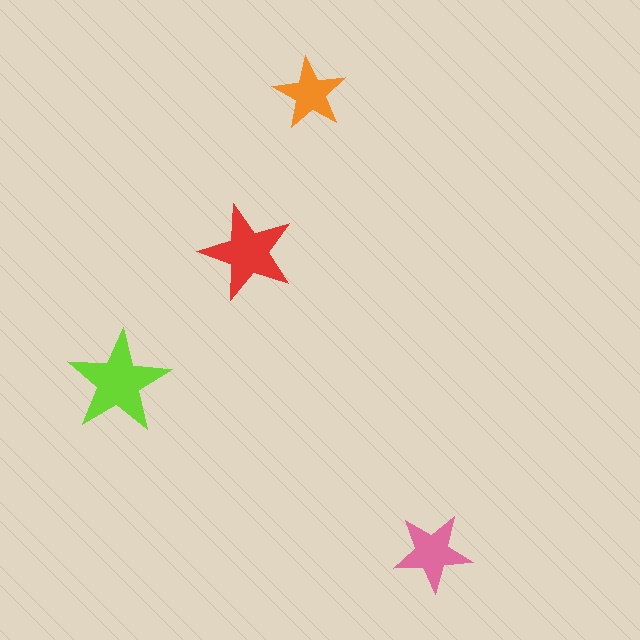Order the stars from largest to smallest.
the lime one, the red one, the pink one, the orange one.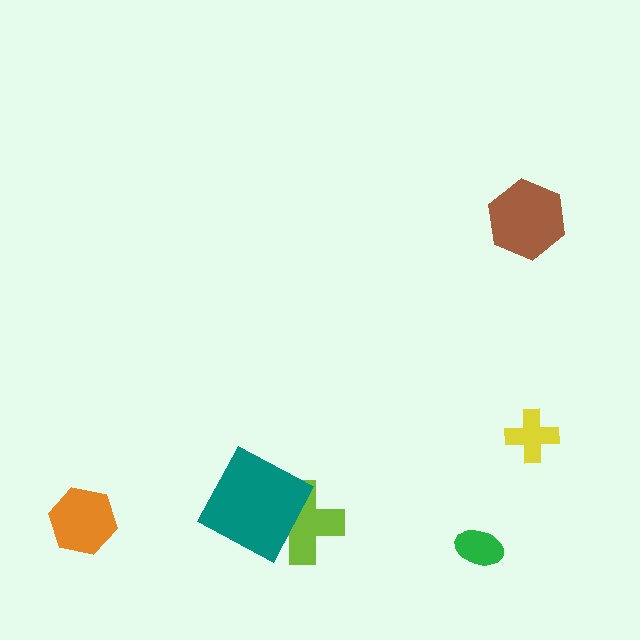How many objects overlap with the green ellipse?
0 objects overlap with the green ellipse.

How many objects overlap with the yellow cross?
0 objects overlap with the yellow cross.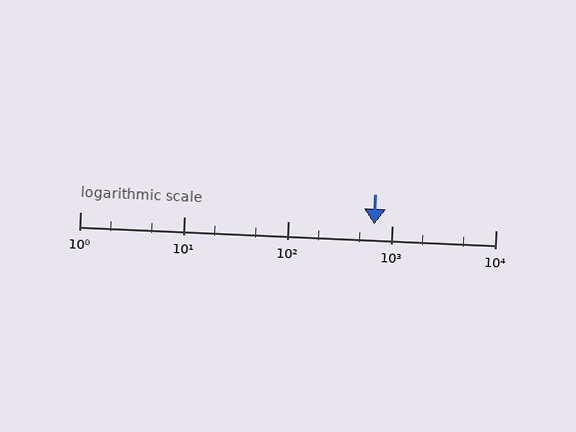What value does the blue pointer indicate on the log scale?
The pointer indicates approximately 680.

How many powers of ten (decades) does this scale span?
The scale spans 4 decades, from 1 to 10000.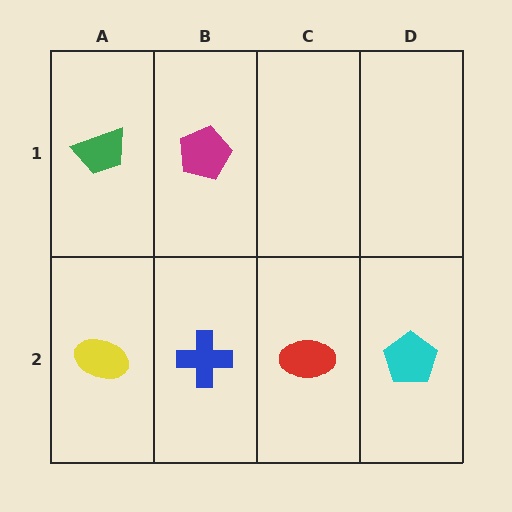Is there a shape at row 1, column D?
No, that cell is empty.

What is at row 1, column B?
A magenta pentagon.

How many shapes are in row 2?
4 shapes.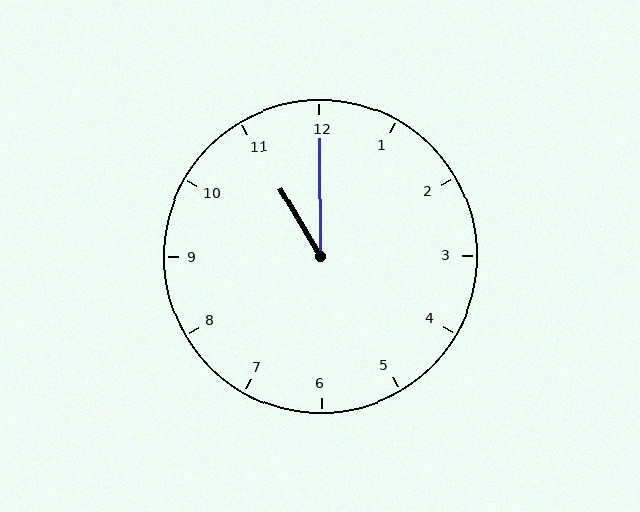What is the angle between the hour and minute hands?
Approximately 30 degrees.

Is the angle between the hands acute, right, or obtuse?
It is acute.